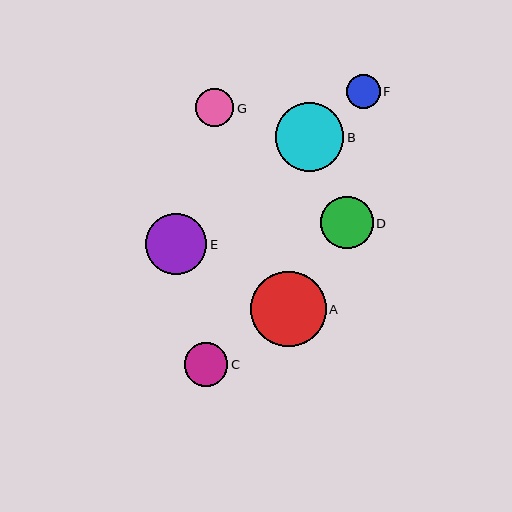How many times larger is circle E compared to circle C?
Circle E is approximately 1.4 times the size of circle C.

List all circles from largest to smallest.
From largest to smallest: A, B, E, D, C, G, F.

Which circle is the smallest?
Circle F is the smallest with a size of approximately 34 pixels.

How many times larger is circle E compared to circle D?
Circle E is approximately 1.2 times the size of circle D.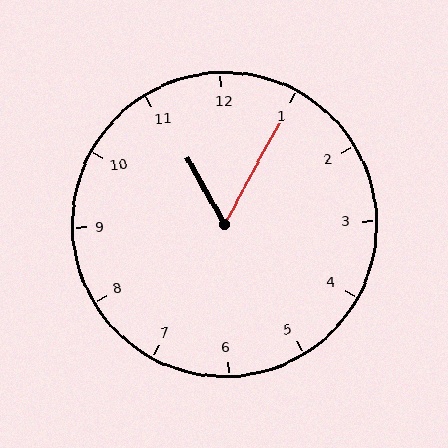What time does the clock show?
11:05.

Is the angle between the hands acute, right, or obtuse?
It is acute.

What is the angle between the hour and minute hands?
Approximately 58 degrees.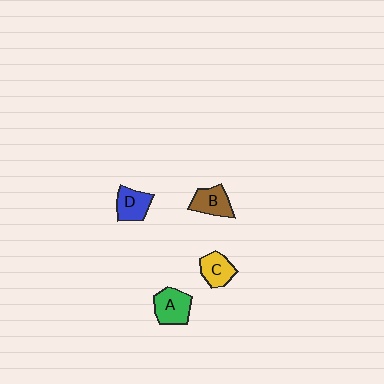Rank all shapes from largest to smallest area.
From largest to smallest: A (green), B (brown), D (blue), C (yellow).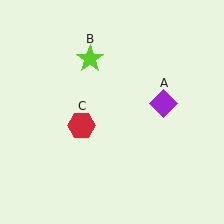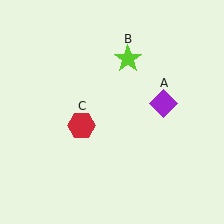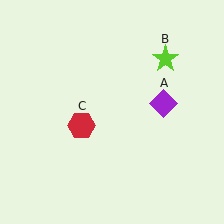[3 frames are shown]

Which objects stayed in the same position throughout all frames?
Purple diamond (object A) and red hexagon (object C) remained stationary.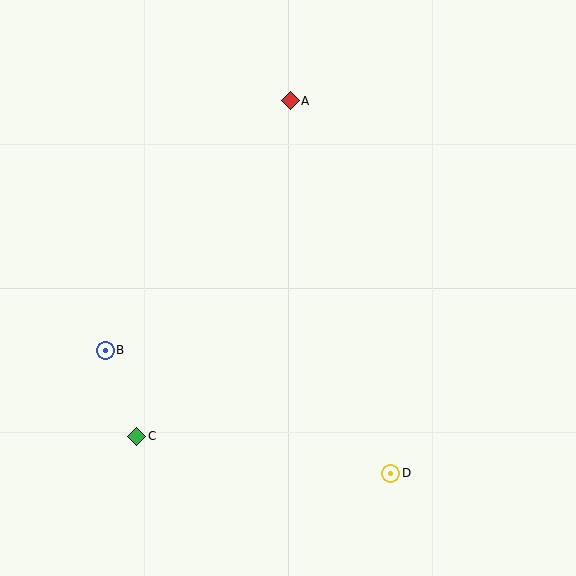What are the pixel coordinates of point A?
Point A is at (290, 101).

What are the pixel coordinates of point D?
Point D is at (391, 473).